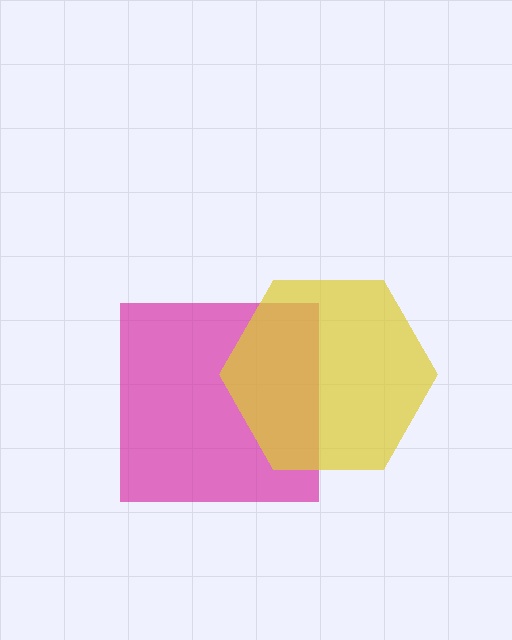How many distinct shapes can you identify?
There are 2 distinct shapes: a magenta square, a yellow hexagon.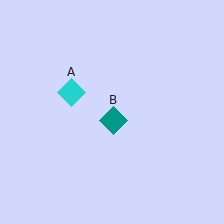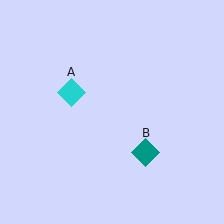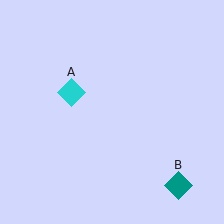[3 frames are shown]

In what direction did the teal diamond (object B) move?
The teal diamond (object B) moved down and to the right.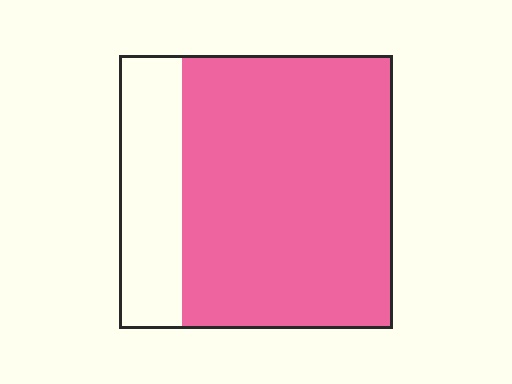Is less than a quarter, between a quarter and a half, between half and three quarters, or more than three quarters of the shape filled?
More than three quarters.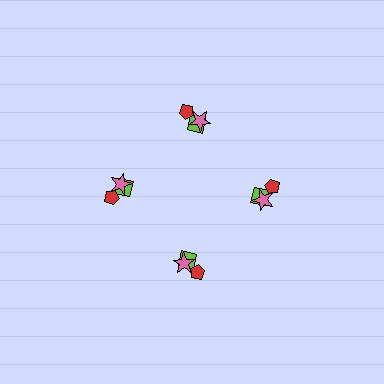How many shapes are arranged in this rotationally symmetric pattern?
There are 12 shapes, arranged in 4 groups of 3.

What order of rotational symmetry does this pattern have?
This pattern has 4-fold rotational symmetry.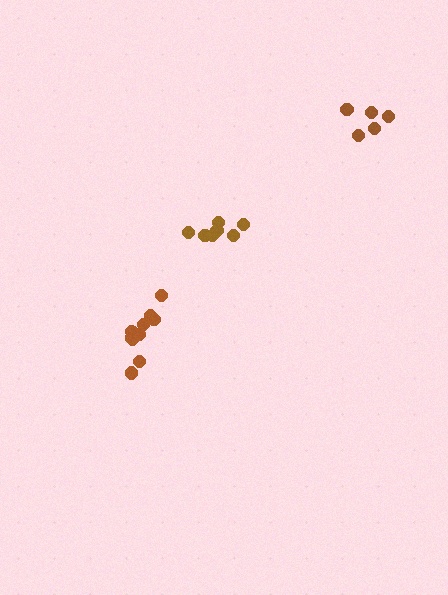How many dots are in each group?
Group 1: 8 dots, Group 2: 11 dots, Group 3: 5 dots (24 total).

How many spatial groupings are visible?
There are 3 spatial groupings.